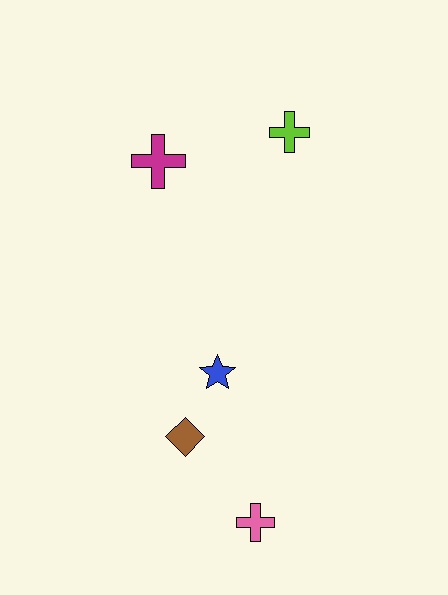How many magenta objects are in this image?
There is 1 magenta object.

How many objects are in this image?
There are 5 objects.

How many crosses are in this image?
There are 3 crosses.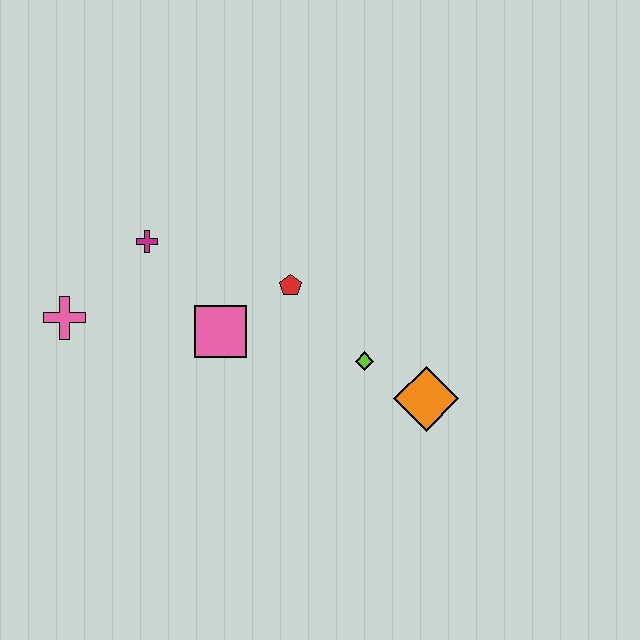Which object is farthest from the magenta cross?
The orange diamond is farthest from the magenta cross.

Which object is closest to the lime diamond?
The orange diamond is closest to the lime diamond.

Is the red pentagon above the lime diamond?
Yes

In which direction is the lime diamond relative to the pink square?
The lime diamond is to the right of the pink square.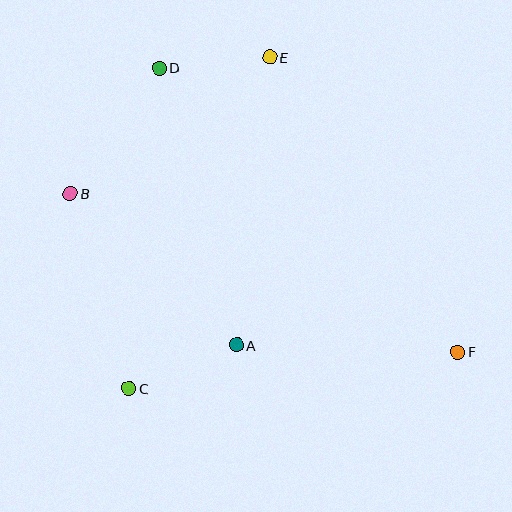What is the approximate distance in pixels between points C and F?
The distance between C and F is approximately 331 pixels.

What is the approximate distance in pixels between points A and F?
The distance between A and F is approximately 221 pixels.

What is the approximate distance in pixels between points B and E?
The distance between B and E is approximately 242 pixels.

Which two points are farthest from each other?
Points B and F are farthest from each other.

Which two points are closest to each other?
Points D and E are closest to each other.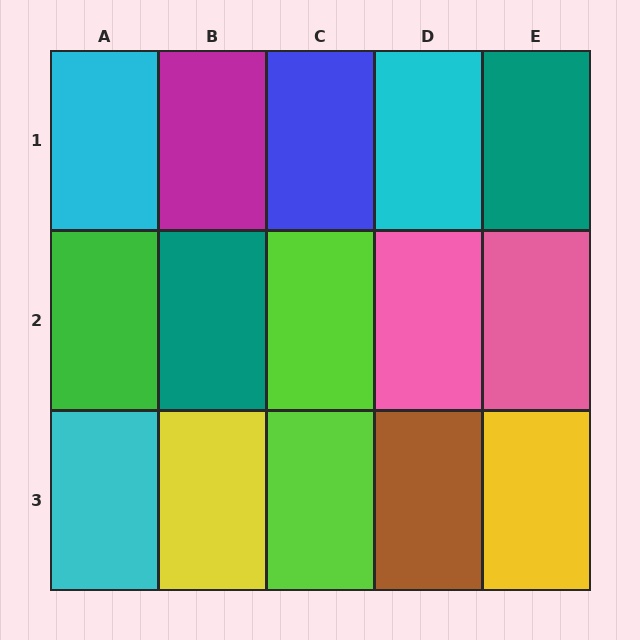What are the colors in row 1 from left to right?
Cyan, magenta, blue, cyan, teal.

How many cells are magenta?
1 cell is magenta.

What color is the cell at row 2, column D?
Pink.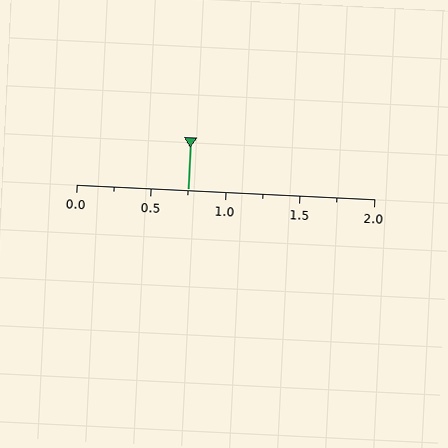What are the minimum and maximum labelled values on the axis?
The axis runs from 0.0 to 2.0.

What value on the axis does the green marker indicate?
The marker indicates approximately 0.75.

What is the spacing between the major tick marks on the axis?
The major ticks are spaced 0.5 apart.